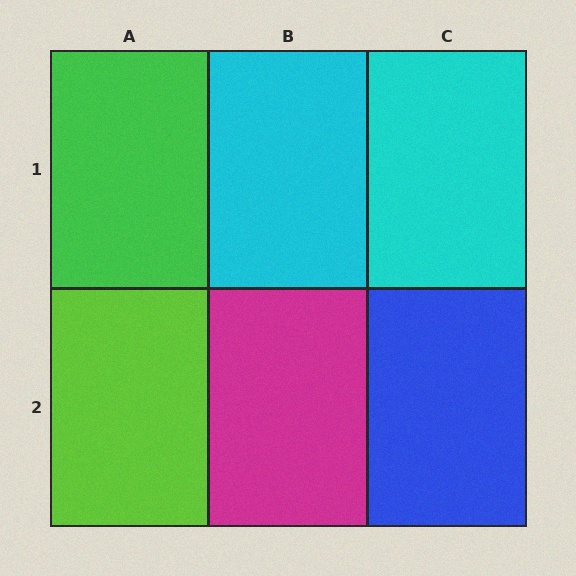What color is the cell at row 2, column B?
Magenta.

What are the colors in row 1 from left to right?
Green, cyan, cyan.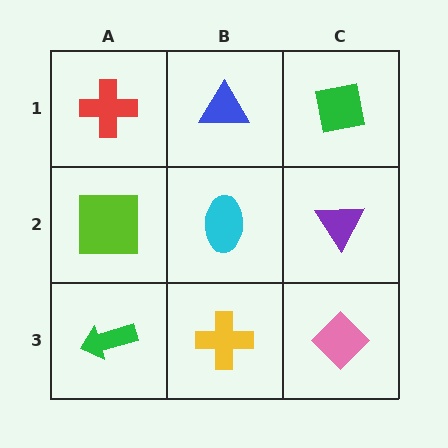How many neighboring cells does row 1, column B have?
3.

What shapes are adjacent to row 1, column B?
A cyan ellipse (row 2, column B), a red cross (row 1, column A), a green square (row 1, column C).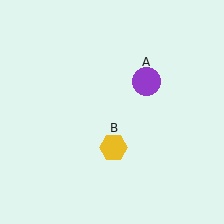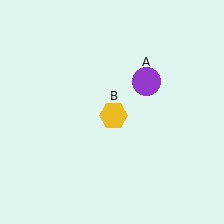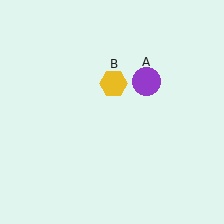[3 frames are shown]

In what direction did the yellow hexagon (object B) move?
The yellow hexagon (object B) moved up.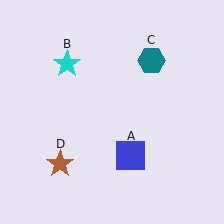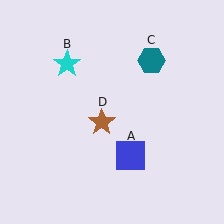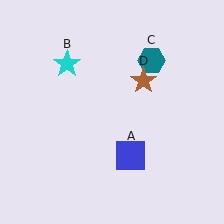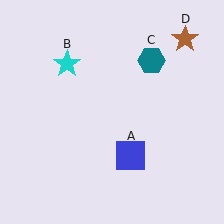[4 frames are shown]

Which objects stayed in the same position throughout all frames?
Blue square (object A) and cyan star (object B) and teal hexagon (object C) remained stationary.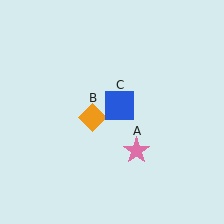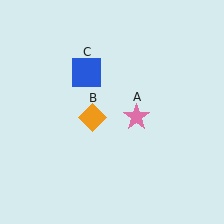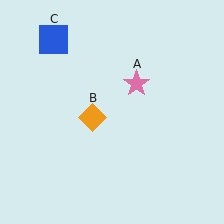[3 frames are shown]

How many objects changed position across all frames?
2 objects changed position: pink star (object A), blue square (object C).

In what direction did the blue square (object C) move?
The blue square (object C) moved up and to the left.